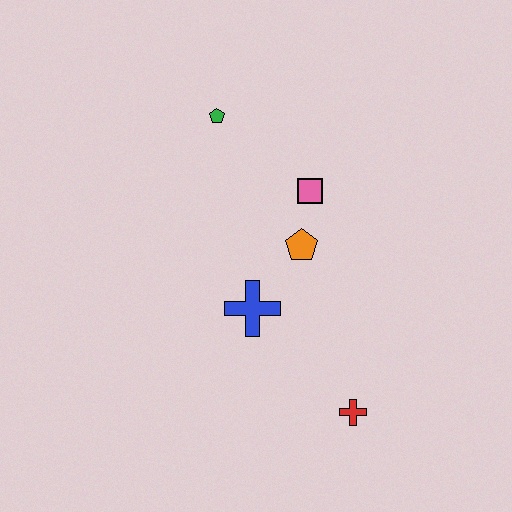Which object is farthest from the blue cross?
The green pentagon is farthest from the blue cross.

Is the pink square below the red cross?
No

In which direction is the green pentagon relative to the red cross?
The green pentagon is above the red cross.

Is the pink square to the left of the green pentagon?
No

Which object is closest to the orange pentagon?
The pink square is closest to the orange pentagon.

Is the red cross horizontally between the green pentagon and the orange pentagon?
No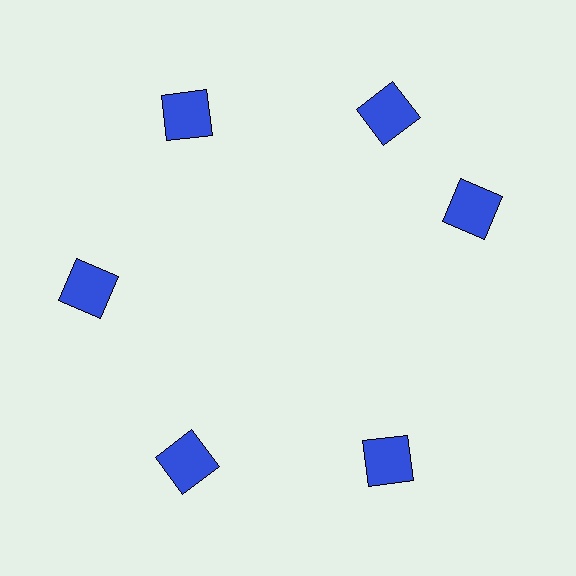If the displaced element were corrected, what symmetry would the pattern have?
It would have 6-fold rotational symmetry — the pattern would map onto itself every 60 degrees.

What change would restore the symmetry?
The symmetry would be restored by rotating it back into even spacing with its neighbors so that all 6 squares sit at equal angles and equal distance from the center.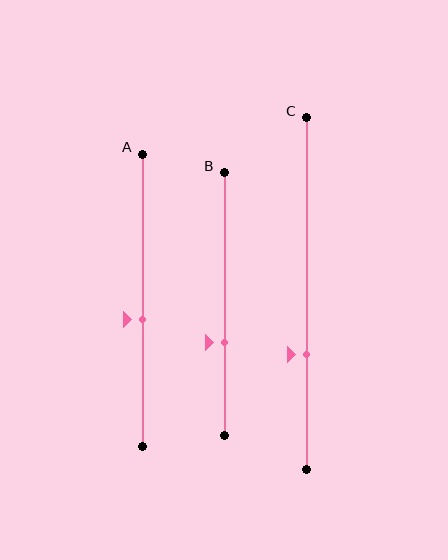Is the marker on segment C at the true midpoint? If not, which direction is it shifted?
No, the marker on segment C is shifted downward by about 17% of the segment length.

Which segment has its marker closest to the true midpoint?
Segment A has its marker closest to the true midpoint.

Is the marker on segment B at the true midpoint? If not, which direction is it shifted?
No, the marker on segment B is shifted downward by about 15% of the segment length.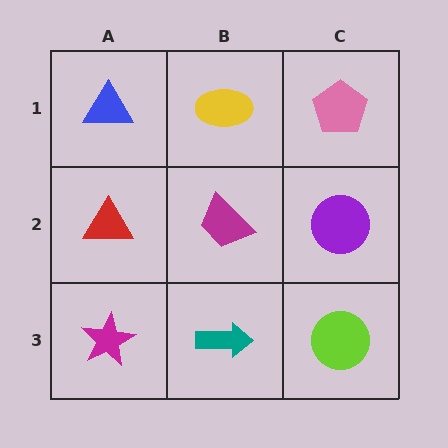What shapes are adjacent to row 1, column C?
A purple circle (row 2, column C), a yellow ellipse (row 1, column B).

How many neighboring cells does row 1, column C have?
2.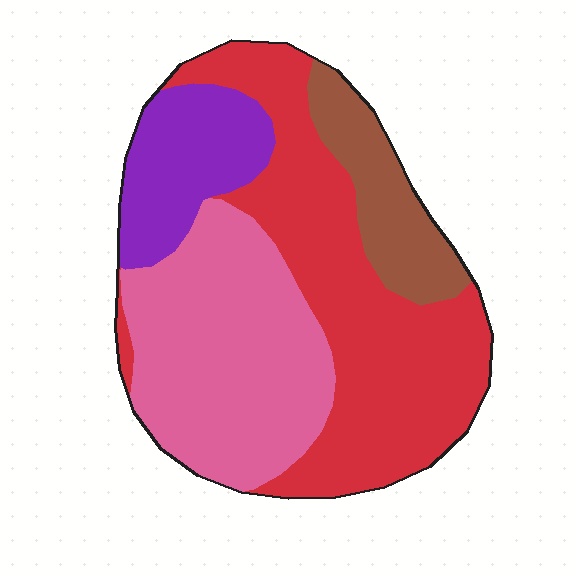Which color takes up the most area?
Red, at roughly 40%.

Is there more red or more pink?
Red.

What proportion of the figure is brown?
Brown takes up about one eighth (1/8) of the figure.